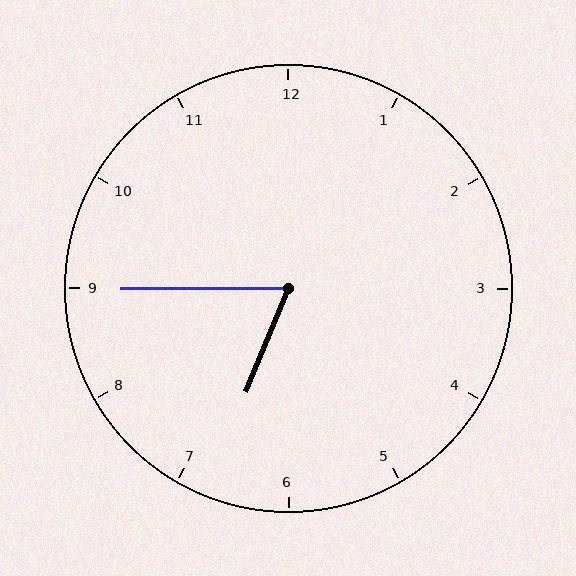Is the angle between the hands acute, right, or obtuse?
It is acute.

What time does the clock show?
6:45.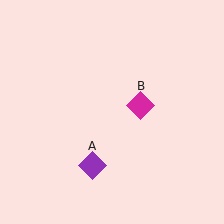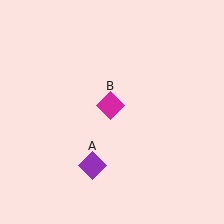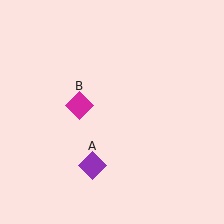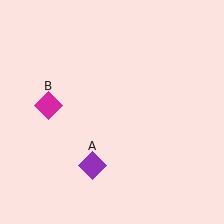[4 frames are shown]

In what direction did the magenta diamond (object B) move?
The magenta diamond (object B) moved left.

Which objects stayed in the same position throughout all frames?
Purple diamond (object A) remained stationary.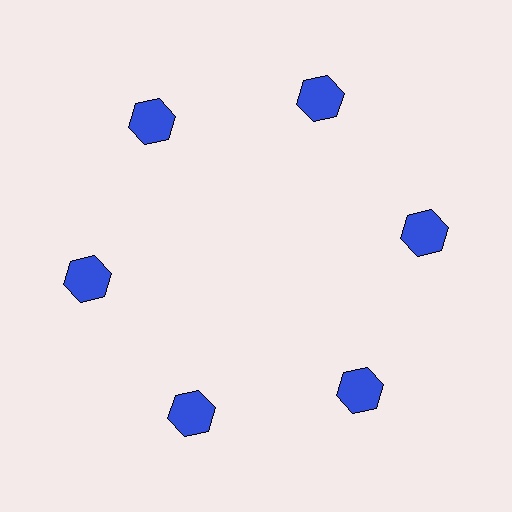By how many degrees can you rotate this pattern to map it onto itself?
The pattern maps onto itself every 60 degrees of rotation.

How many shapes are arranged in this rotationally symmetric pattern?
There are 6 shapes, arranged in 6 groups of 1.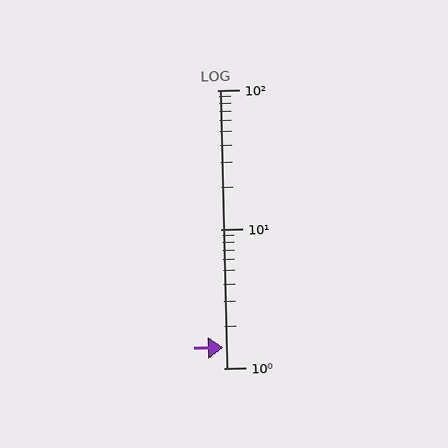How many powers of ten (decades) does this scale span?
The scale spans 2 decades, from 1 to 100.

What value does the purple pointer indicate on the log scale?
The pointer indicates approximately 1.4.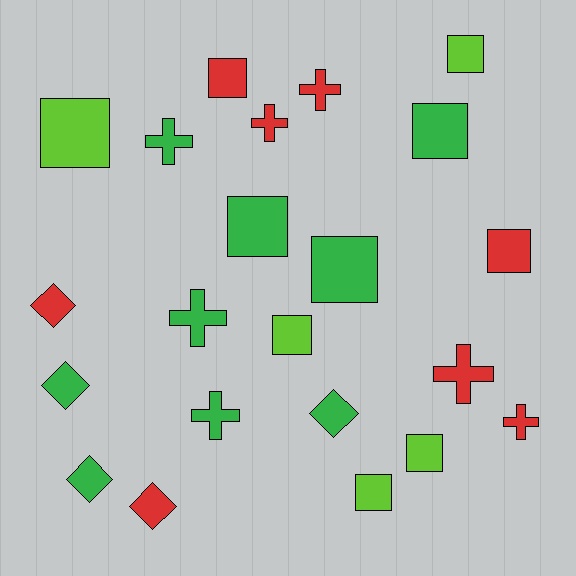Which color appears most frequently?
Green, with 9 objects.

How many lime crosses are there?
There are no lime crosses.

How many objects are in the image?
There are 22 objects.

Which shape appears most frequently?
Square, with 10 objects.